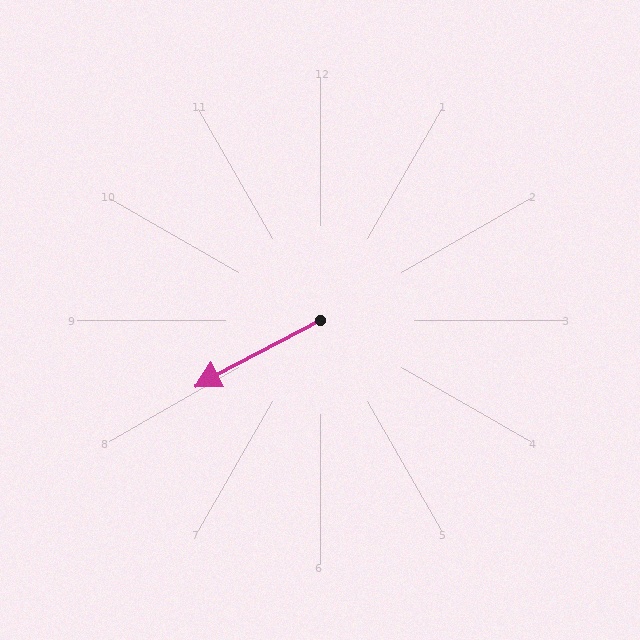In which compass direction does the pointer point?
Southwest.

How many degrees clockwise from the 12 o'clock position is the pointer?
Approximately 242 degrees.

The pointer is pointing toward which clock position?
Roughly 8 o'clock.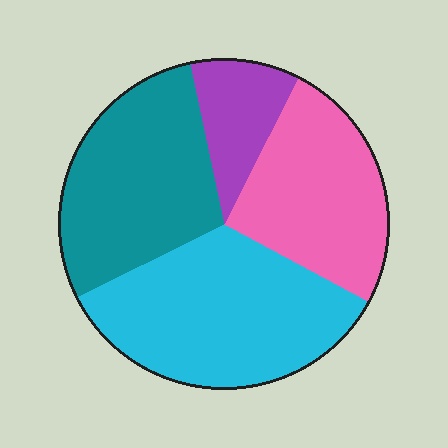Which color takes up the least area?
Purple, at roughly 10%.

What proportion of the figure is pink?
Pink takes up between a quarter and a half of the figure.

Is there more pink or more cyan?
Cyan.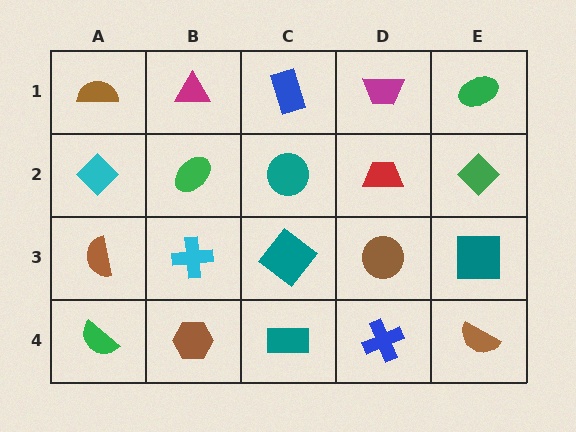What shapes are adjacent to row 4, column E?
A teal square (row 3, column E), a blue cross (row 4, column D).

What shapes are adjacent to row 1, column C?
A teal circle (row 2, column C), a magenta triangle (row 1, column B), a magenta trapezoid (row 1, column D).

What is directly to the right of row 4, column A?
A brown hexagon.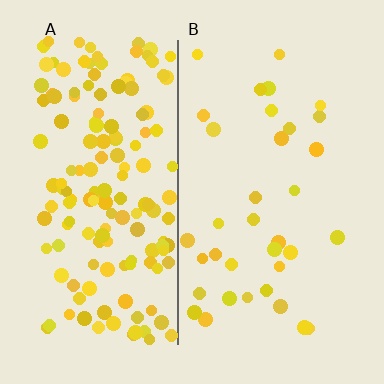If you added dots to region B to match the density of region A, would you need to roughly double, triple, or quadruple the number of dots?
Approximately quadruple.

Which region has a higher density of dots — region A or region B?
A (the left).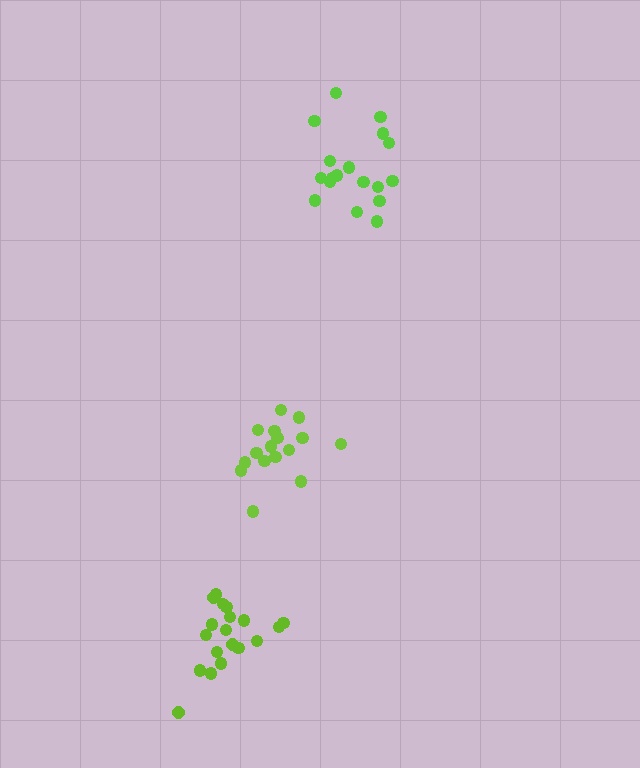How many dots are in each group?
Group 1: 19 dots, Group 2: 16 dots, Group 3: 18 dots (53 total).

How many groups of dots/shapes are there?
There are 3 groups.